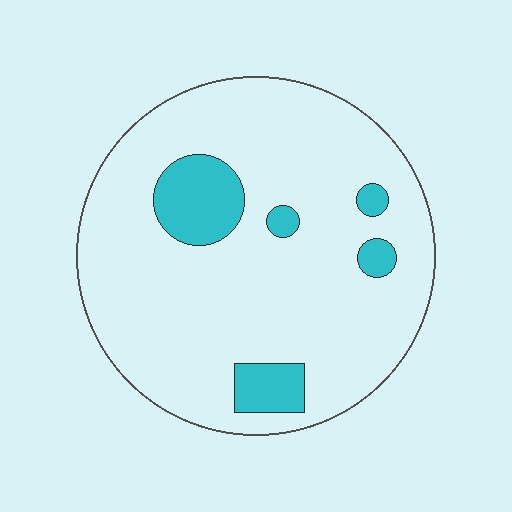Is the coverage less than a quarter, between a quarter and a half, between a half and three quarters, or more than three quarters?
Less than a quarter.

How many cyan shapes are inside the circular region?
5.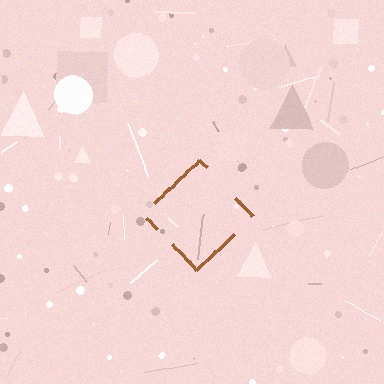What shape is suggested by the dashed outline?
The dashed outline suggests a diamond.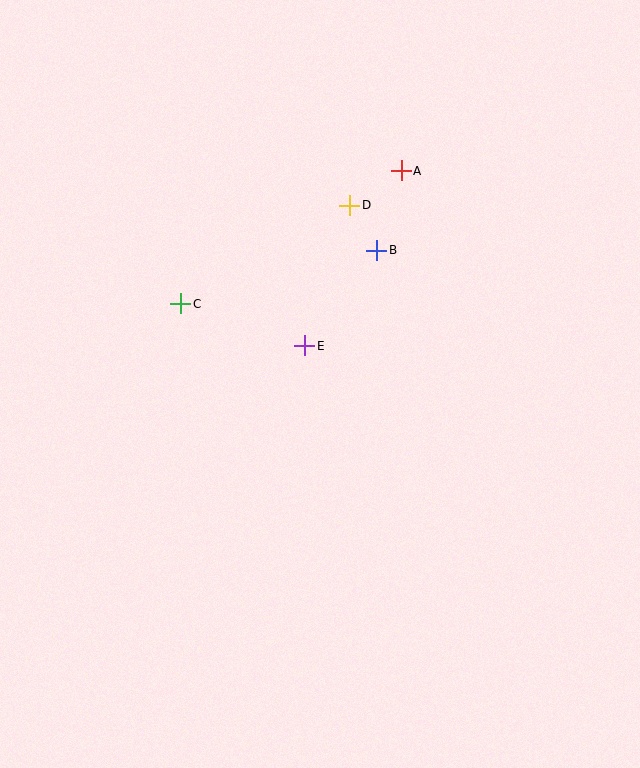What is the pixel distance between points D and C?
The distance between D and C is 196 pixels.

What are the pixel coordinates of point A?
Point A is at (401, 171).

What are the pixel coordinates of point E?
Point E is at (305, 346).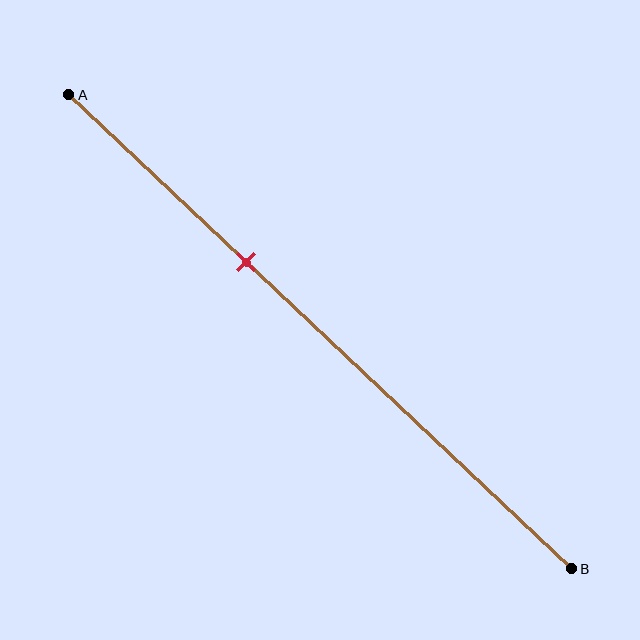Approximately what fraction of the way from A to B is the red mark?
The red mark is approximately 35% of the way from A to B.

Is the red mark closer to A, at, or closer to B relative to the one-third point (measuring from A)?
The red mark is approximately at the one-third point of segment AB.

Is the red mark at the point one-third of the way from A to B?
Yes, the mark is approximately at the one-third point.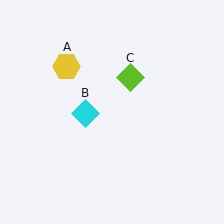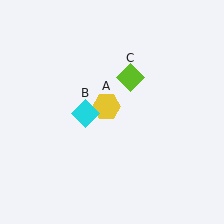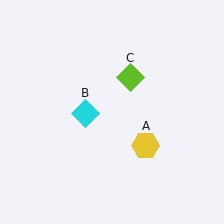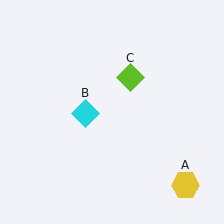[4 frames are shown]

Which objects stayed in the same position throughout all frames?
Cyan diamond (object B) and lime diamond (object C) remained stationary.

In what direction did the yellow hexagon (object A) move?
The yellow hexagon (object A) moved down and to the right.